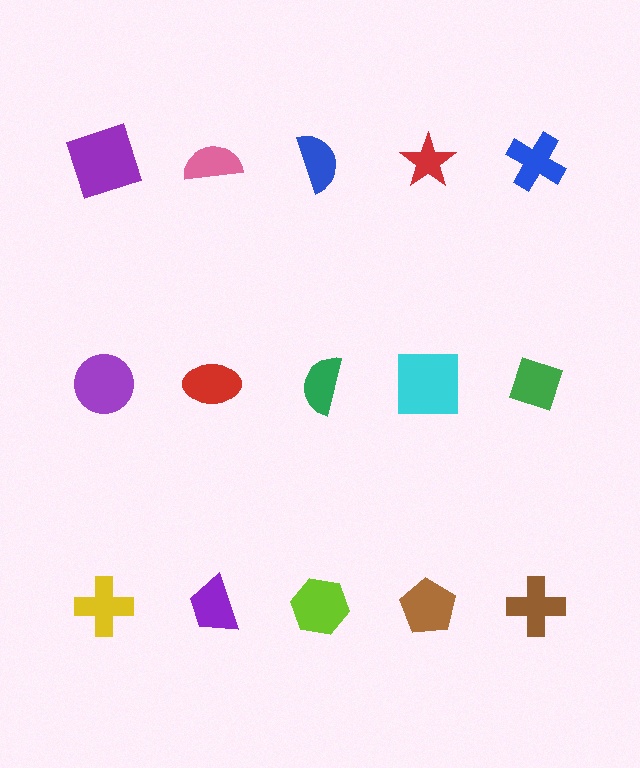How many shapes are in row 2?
5 shapes.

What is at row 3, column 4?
A brown pentagon.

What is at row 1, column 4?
A red star.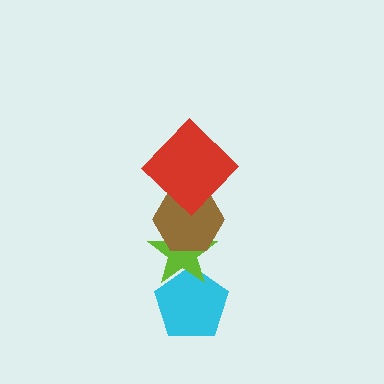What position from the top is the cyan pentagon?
The cyan pentagon is 4th from the top.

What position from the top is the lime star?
The lime star is 3rd from the top.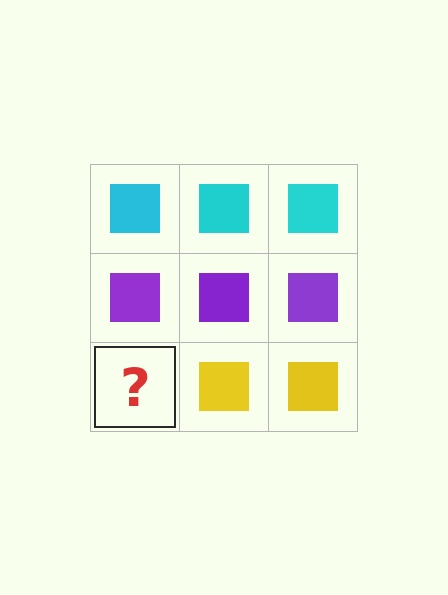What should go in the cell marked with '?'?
The missing cell should contain a yellow square.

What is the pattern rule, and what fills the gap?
The rule is that each row has a consistent color. The gap should be filled with a yellow square.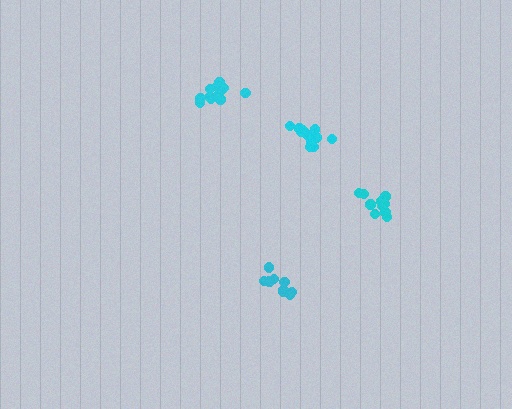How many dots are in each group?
Group 1: 10 dots, Group 2: 12 dots, Group 3: 10 dots, Group 4: 16 dots (48 total).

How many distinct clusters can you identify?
There are 4 distinct clusters.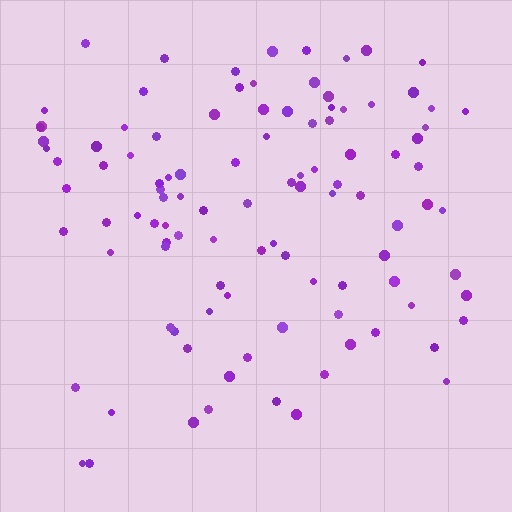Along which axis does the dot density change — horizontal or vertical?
Vertical.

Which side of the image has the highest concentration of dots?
The top.